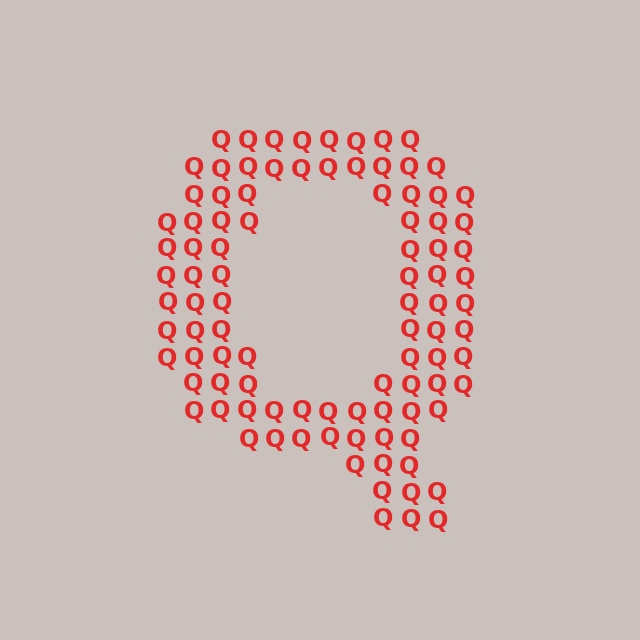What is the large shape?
The large shape is the letter Q.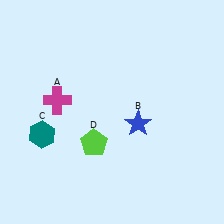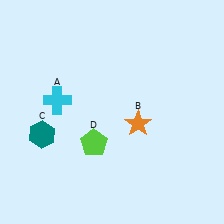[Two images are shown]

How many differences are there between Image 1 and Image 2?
There are 2 differences between the two images.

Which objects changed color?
A changed from magenta to cyan. B changed from blue to orange.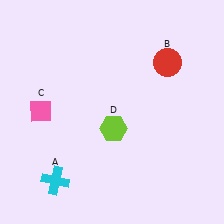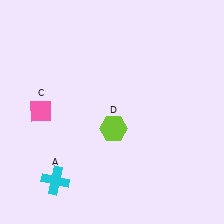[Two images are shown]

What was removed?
The red circle (B) was removed in Image 2.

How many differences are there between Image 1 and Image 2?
There is 1 difference between the two images.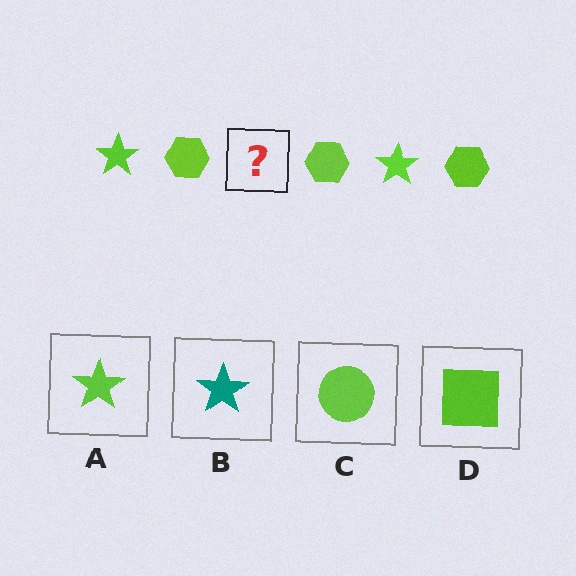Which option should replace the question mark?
Option A.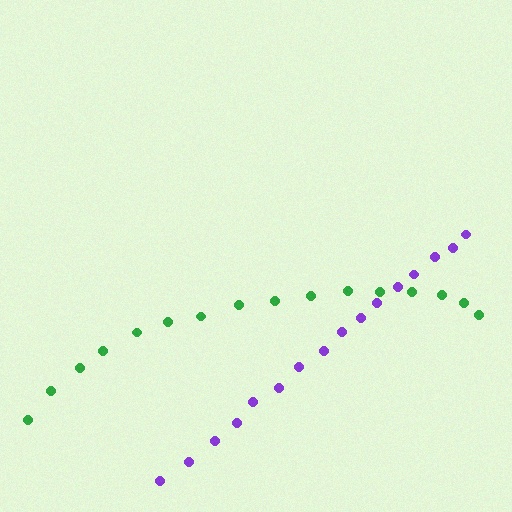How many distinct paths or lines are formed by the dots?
There are 2 distinct paths.